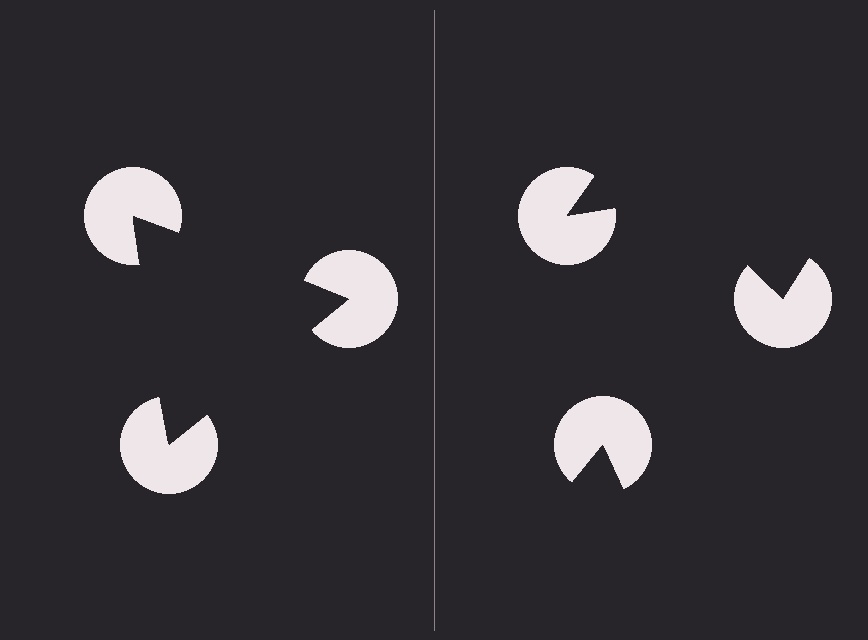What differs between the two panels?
The pac-man discs are positioned identically on both sides; only the wedge orientations differ. On the left they align to a triangle; on the right they are misaligned.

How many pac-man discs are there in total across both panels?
6 — 3 on each side.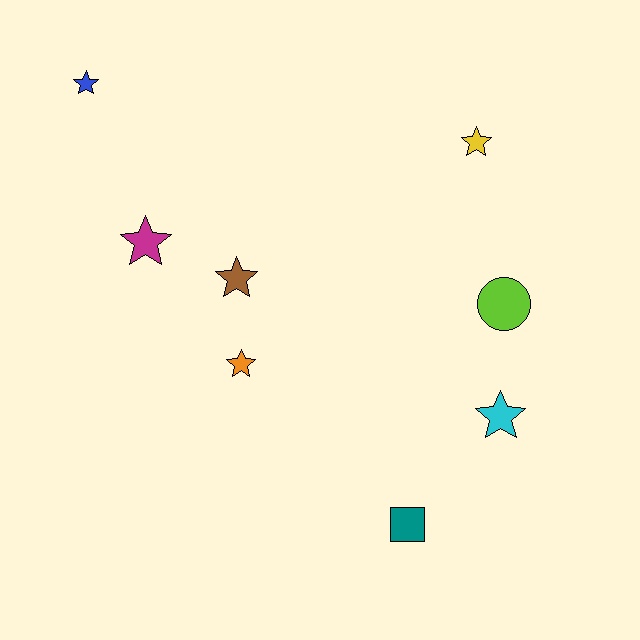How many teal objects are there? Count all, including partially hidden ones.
There is 1 teal object.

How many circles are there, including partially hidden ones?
There is 1 circle.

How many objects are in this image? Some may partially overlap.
There are 8 objects.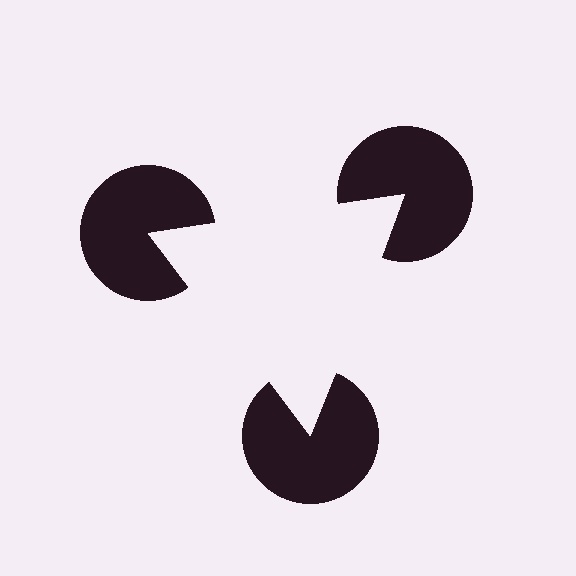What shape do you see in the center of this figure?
An illusory triangle — its edges are inferred from the aligned wedge cuts in the pac-man discs, not physically drawn.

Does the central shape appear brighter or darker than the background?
It typically appears slightly brighter than the background, even though no actual brightness change is drawn.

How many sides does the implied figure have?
3 sides.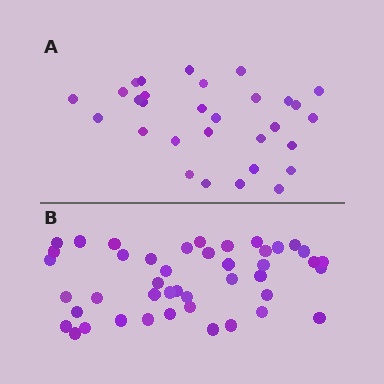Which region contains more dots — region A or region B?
Region B (the bottom region) has more dots.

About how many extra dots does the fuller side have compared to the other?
Region B has approximately 15 more dots than region A.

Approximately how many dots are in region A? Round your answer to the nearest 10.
About 30 dots.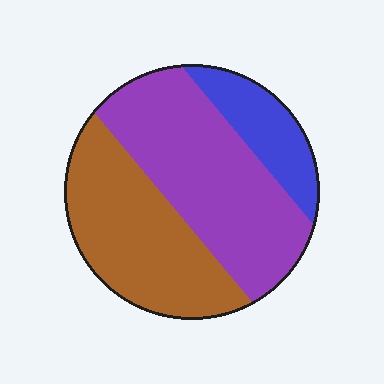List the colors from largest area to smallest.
From largest to smallest: purple, brown, blue.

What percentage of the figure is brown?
Brown covers 38% of the figure.